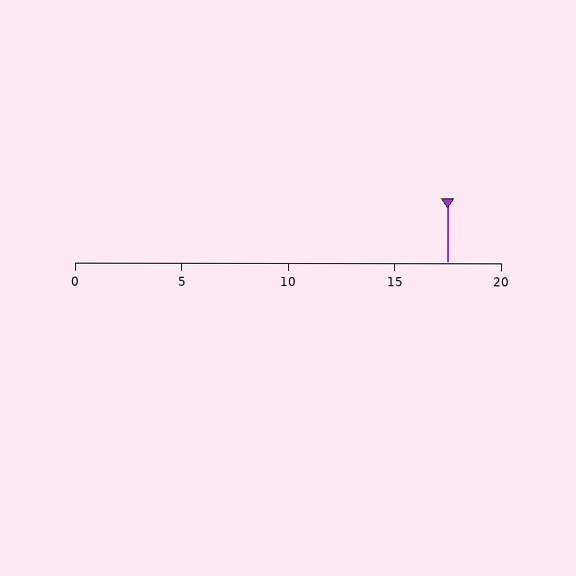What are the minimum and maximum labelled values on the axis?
The axis runs from 0 to 20.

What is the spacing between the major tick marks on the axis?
The major ticks are spaced 5 apart.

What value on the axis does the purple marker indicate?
The marker indicates approximately 17.5.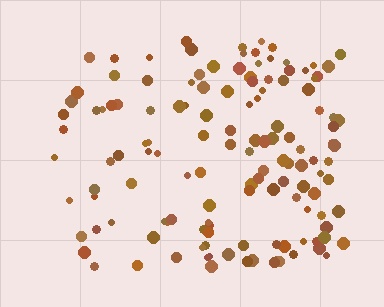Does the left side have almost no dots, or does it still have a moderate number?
Still a moderate number, just noticeably fewer than the right.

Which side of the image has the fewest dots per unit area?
The left.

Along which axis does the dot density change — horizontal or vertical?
Horizontal.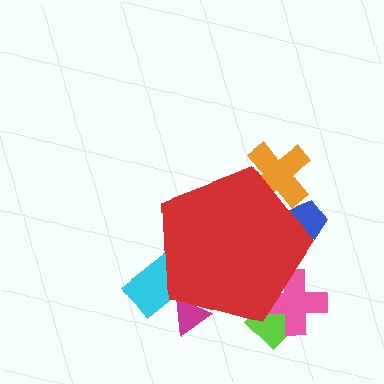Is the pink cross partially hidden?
Yes, the pink cross is partially hidden behind the red pentagon.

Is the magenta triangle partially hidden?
Yes, the magenta triangle is partially hidden behind the red pentagon.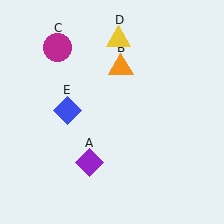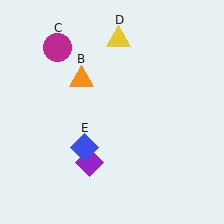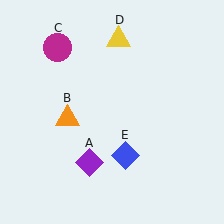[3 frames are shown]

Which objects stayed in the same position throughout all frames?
Purple diamond (object A) and magenta circle (object C) and yellow triangle (object D) remained stationary.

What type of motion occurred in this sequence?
The orange triangle (object B), blue diamond (object E) rotated counterclockwise around the center of the scene.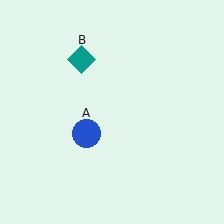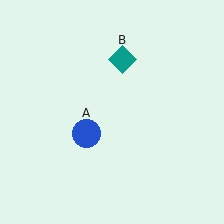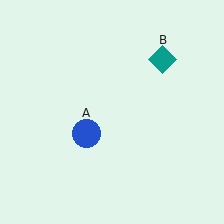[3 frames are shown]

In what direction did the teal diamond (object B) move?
The teal diamond (object B) moved right.